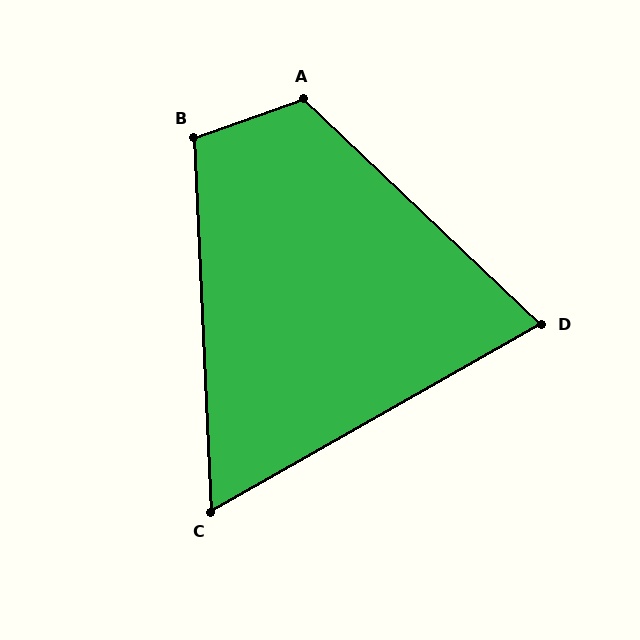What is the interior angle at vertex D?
Approximately 73 degrees (acute).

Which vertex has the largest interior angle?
A, at approximately 117 degrees.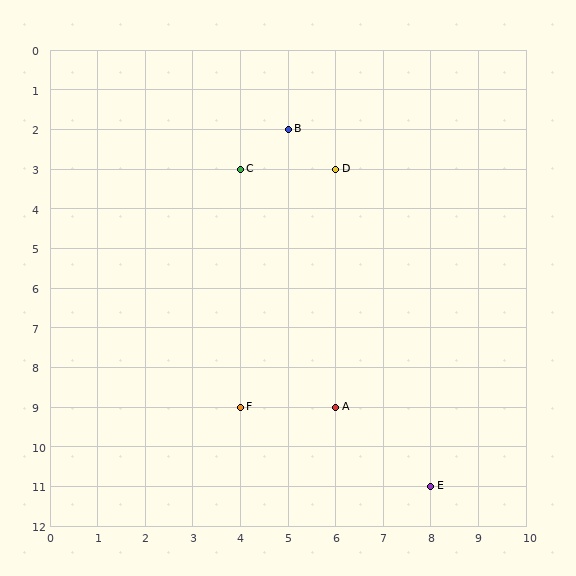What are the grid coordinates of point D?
Point D is at grid coordinates (6, 3).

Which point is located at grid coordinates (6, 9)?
Point A is at (6, 9).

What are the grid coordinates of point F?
Point F is at grid coordinates (4, 9).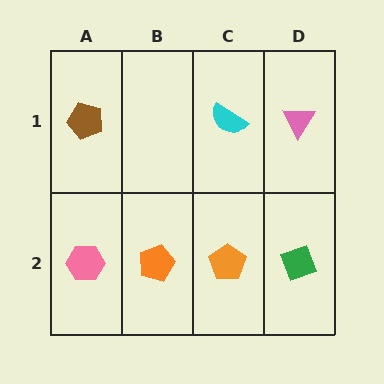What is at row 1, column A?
A brown pentagon.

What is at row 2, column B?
An orange pentagon.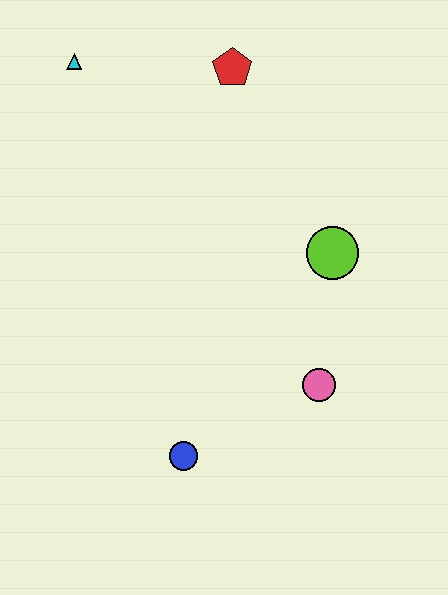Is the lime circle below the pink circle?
No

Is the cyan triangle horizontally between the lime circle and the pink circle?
No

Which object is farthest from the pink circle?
The cyan triangle is farthest from the pink circle.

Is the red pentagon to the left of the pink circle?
Yes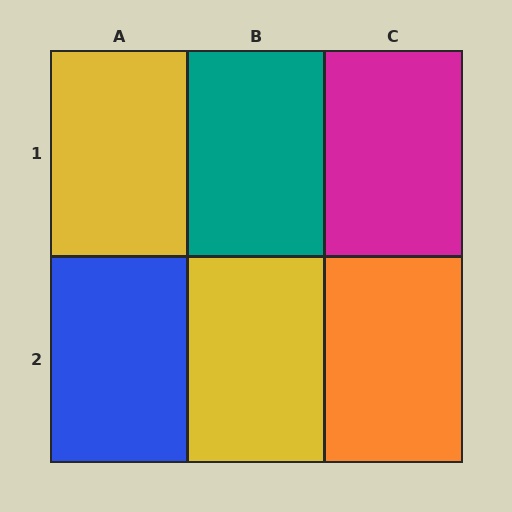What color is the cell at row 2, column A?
Blue.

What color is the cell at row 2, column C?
Orange.